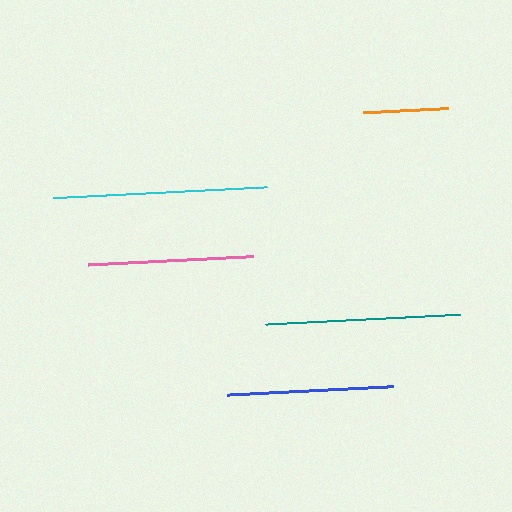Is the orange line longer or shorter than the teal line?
The teal line is longer than the orange line.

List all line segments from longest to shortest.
From longest to shortest: cyan, teal, blue, pink, orange.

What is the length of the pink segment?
The pink segment is approximately 164 pixels long.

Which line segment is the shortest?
The orange line is the shortest at approximately 85 pixels.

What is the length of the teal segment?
The teal segment is approximately 195 pixels long.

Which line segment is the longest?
The cyan line is the longest at approximately 215 pixels.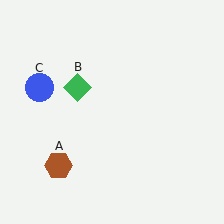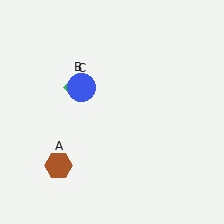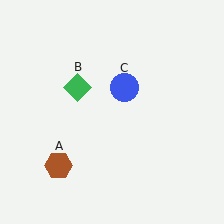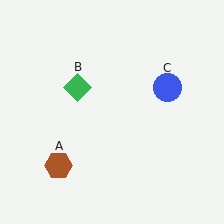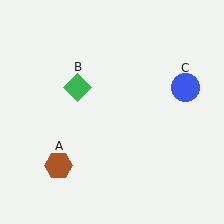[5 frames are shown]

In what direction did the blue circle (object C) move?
The blue circle (object C) moved right.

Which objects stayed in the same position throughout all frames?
Brown hexagon (object A) and green diamond (object B) remained stationary.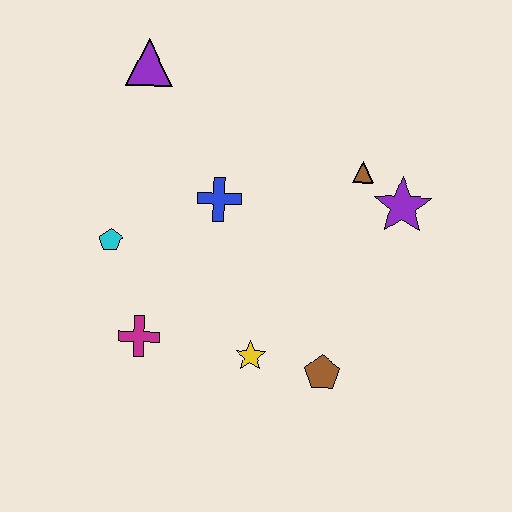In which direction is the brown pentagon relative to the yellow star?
The brown pentagon is to the right of the yellow star.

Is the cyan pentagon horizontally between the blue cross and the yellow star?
No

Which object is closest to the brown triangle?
The purple star is closest to the brown triangle.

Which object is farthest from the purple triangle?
The brown pentagon is farthest from the purple triangle.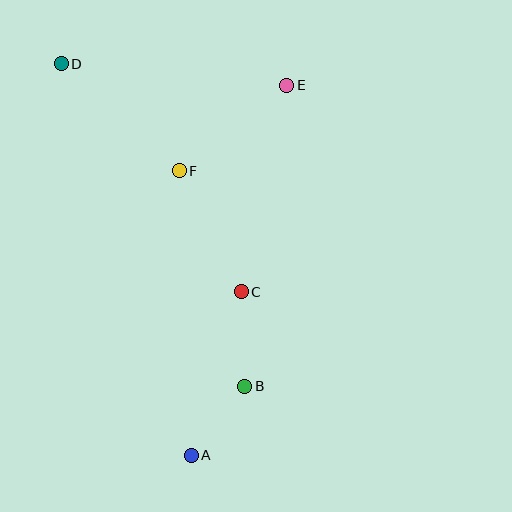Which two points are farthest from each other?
Points A and D are farthest from each other.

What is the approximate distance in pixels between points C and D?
The distance between C and D is approximately 291 pixels.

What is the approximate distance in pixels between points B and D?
The distance between B and D is approximately 371 pixels.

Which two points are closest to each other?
Points A and B are closest to each other.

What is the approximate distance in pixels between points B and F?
The distance between B and F is approximately 226 pixels.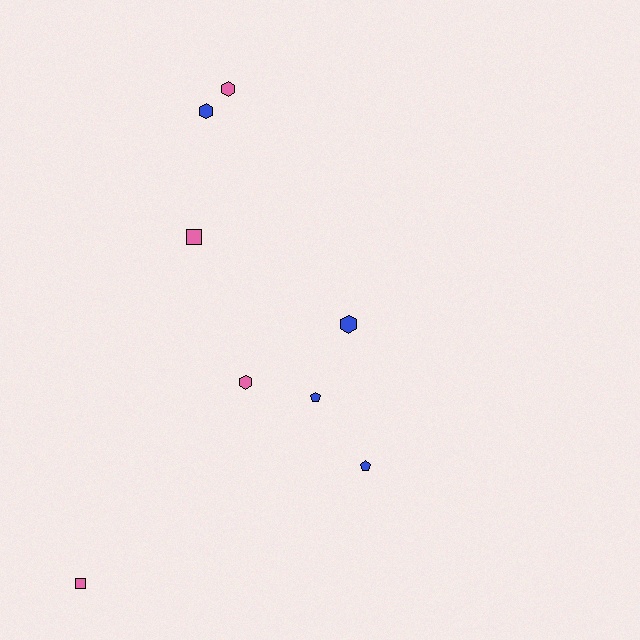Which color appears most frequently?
Blue, with 4 objects.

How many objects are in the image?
There are 8 objects.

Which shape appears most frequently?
Hexagon, with 4 objects.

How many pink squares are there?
There are 2 pink squares.